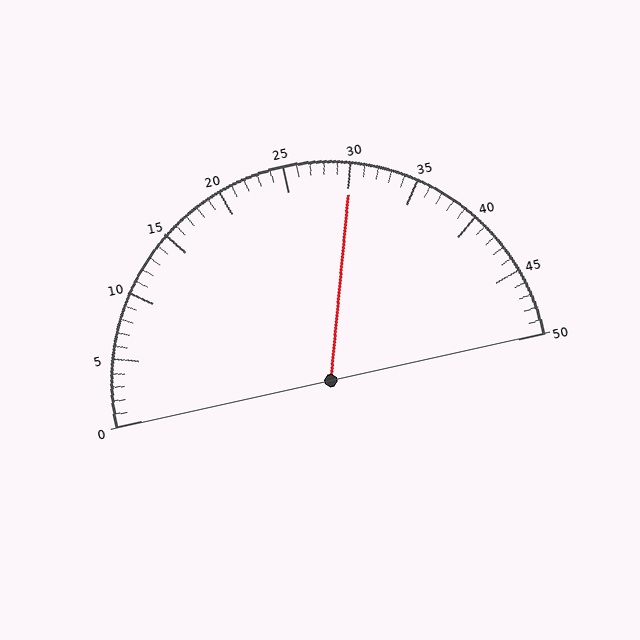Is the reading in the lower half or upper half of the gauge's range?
The reading is in the upper half of the range (0 to 50).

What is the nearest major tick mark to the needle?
The nearest major tick mark is 30.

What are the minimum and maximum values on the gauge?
The gauge ranges from 0 to 50.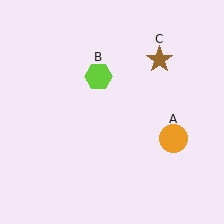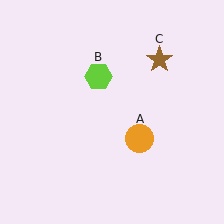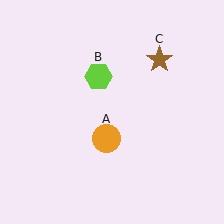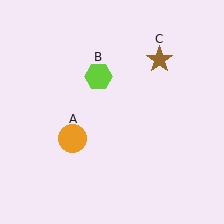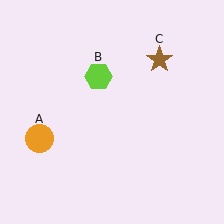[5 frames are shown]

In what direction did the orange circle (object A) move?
The orange circle (object A) moved left.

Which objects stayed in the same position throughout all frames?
Lime hexagon (object B) and brown star (object C) remained stationary.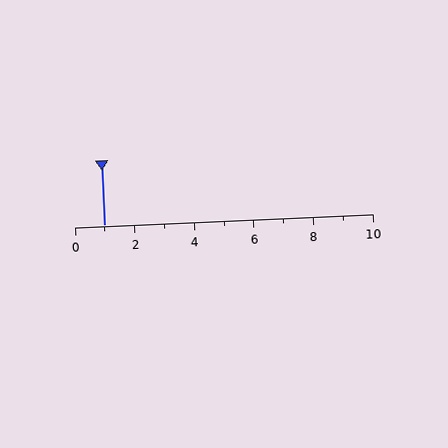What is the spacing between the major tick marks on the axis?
The major ticks are spaced 2 apart.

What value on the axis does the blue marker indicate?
The marker indicates approximately 1.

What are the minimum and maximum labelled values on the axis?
The axis runs from 0 to 10.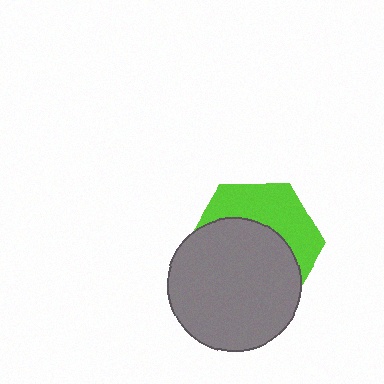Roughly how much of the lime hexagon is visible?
A small part of it is visible (roughly 39%).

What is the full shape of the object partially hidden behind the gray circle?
The partially hidden object is a lime hexagon.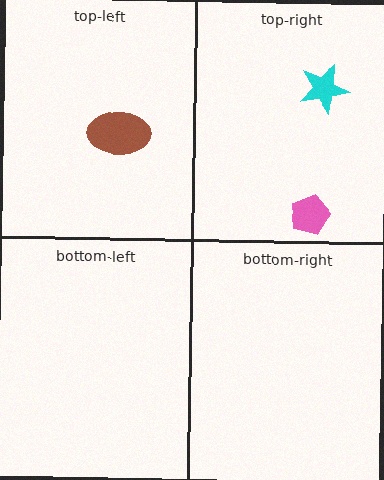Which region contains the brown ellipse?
The top-left region.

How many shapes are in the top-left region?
1.